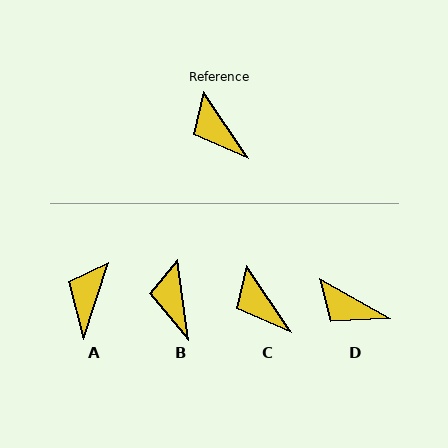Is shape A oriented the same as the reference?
No, it is off by about 52 degrees.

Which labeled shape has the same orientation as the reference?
C.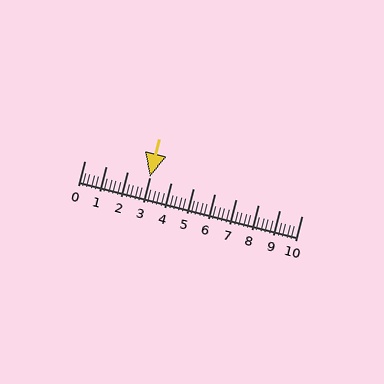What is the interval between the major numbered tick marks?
The major tick marks are spaced 1 units apart.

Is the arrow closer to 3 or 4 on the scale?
The arrow is closer to 3.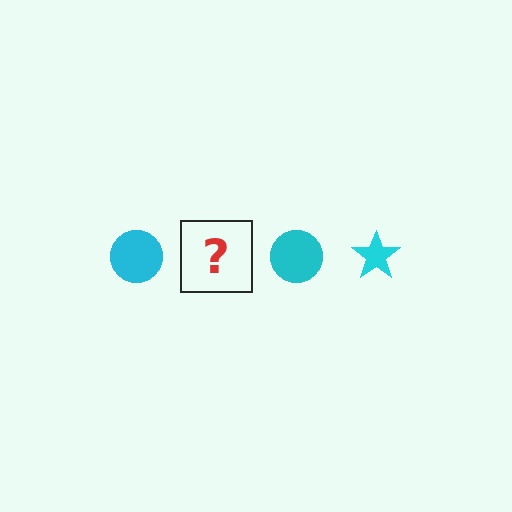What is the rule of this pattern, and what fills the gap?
The rule is that the pattern cycles through circle, star shapes in cyan. The gap should be filled with a cyan star.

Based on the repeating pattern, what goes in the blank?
The blank should be a cyan star.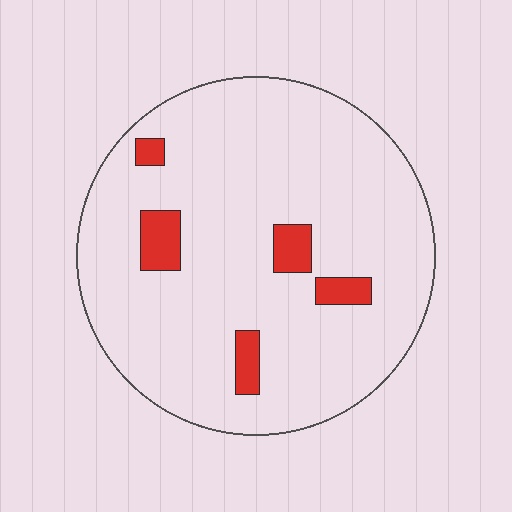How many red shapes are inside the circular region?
5.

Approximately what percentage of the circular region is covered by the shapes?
Approximately 10%.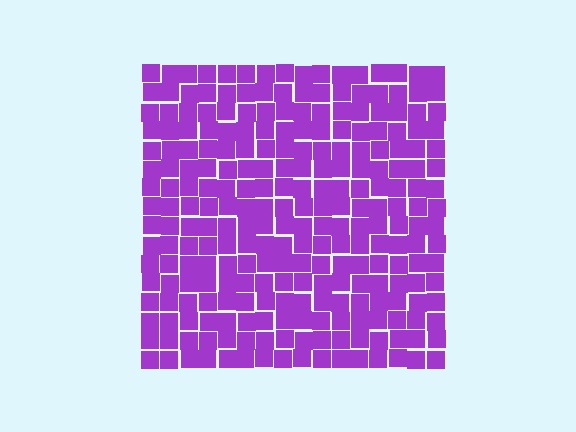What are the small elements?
The small elements are squares.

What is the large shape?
The large shape is a square.